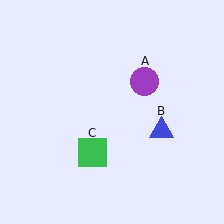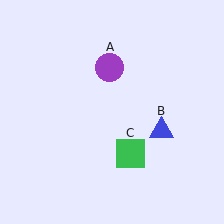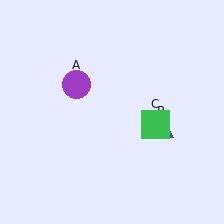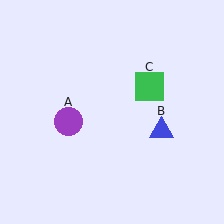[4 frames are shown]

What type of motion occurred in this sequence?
The purple circle (object A), green square (object C) rotated counterclockwise around the center of the scene.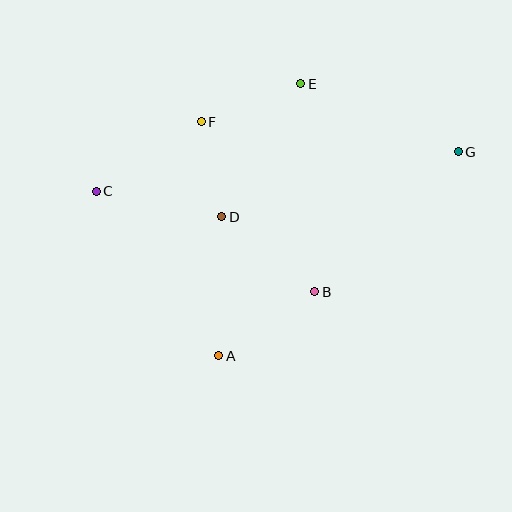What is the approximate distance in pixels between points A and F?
The distance between A and F is approximately 235 pixels.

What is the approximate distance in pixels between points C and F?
The distance between C and F is approximately 126 pixels.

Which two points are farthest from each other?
Points C and G are farthest from each other.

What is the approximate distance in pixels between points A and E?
The distance between A and E is approximately 284 pixels.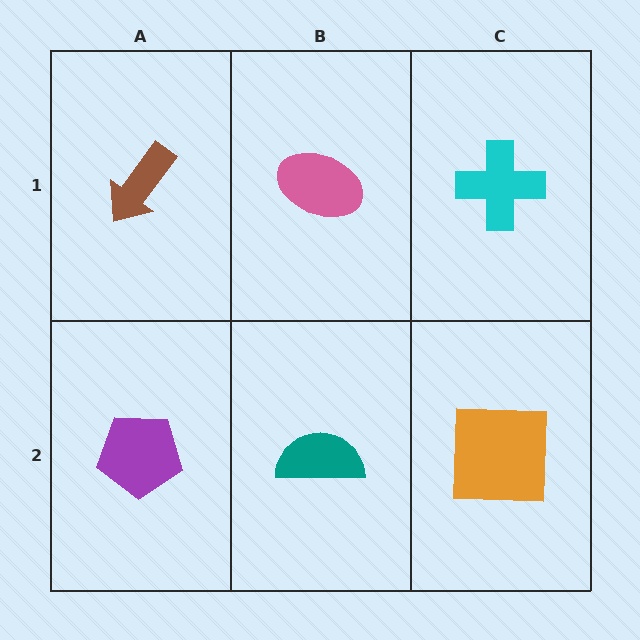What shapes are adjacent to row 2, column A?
A brown arrow (row 1, column A), a teal semicircle (row 2, column B).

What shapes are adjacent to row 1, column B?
A teal semicircle (row 2, column B), a brown arrow (row 1, column A), a cyan cross (row 1, column C).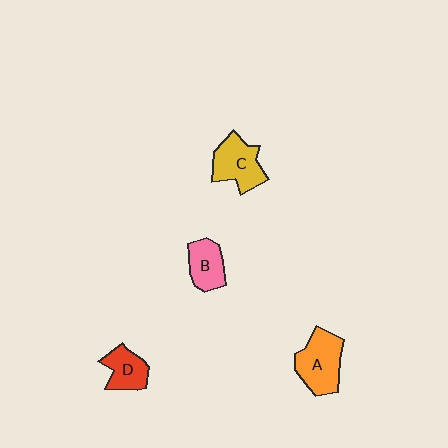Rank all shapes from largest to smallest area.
From largest to smallest: A (orange), C (yellow), B (pink), D (red).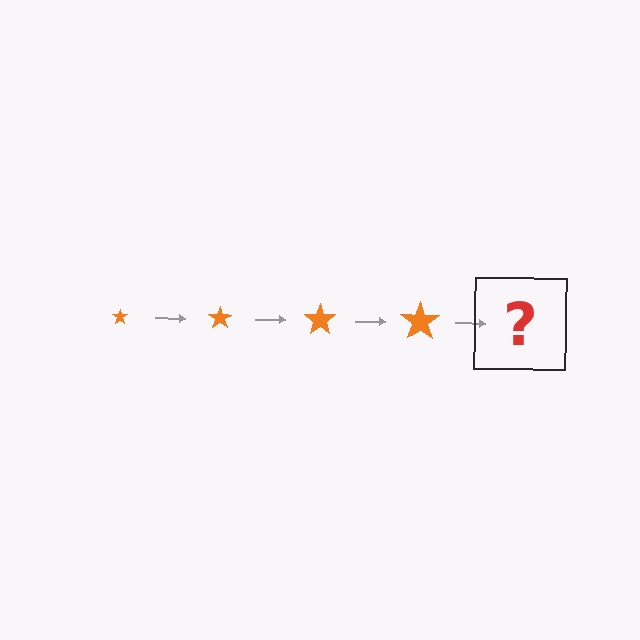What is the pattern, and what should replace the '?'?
The pattern is that the star gets progressively larger each step. The '?' should be an orange star, larger than the previous one.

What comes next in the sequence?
The next element should be an orange star, larger than the previous one.